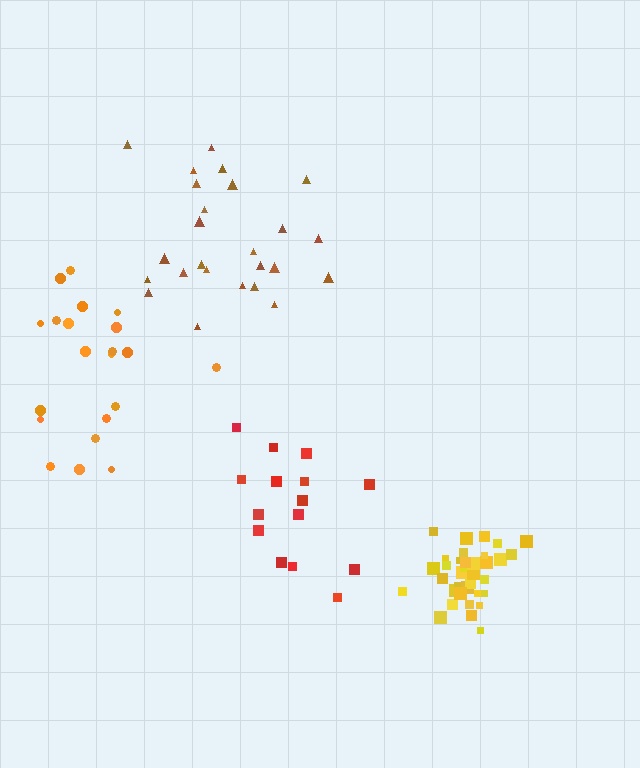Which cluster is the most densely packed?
Yellow.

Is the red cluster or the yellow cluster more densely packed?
Yellow.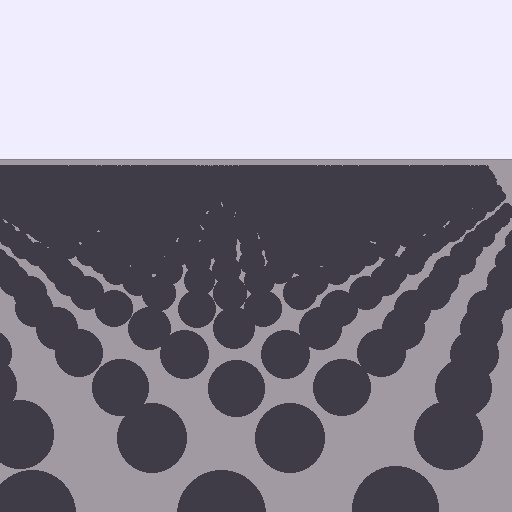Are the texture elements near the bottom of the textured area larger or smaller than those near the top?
Larger. Near the bottom, elements are closer to the viewer and appear at a bigger on-screen size.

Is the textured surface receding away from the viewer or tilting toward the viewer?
The surface is receding away from the viewer. Texture elements get smaller and denser toward the top.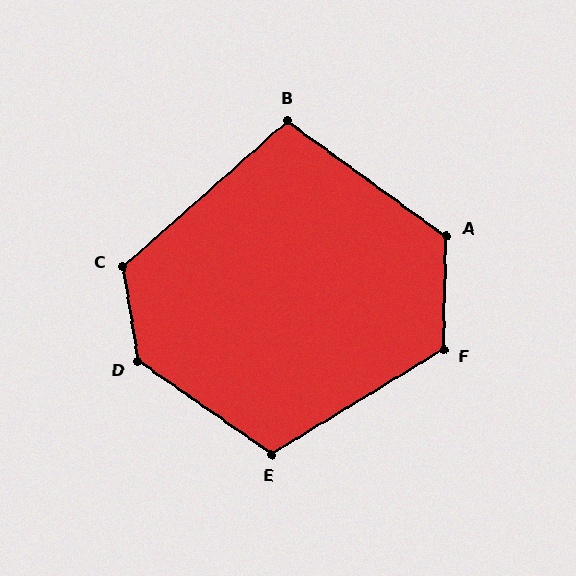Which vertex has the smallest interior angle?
B, at approximately 103 degrees.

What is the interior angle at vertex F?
Approximately 123 degrees (obtuse).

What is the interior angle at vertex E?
Approximately 114 degrees (obtuse).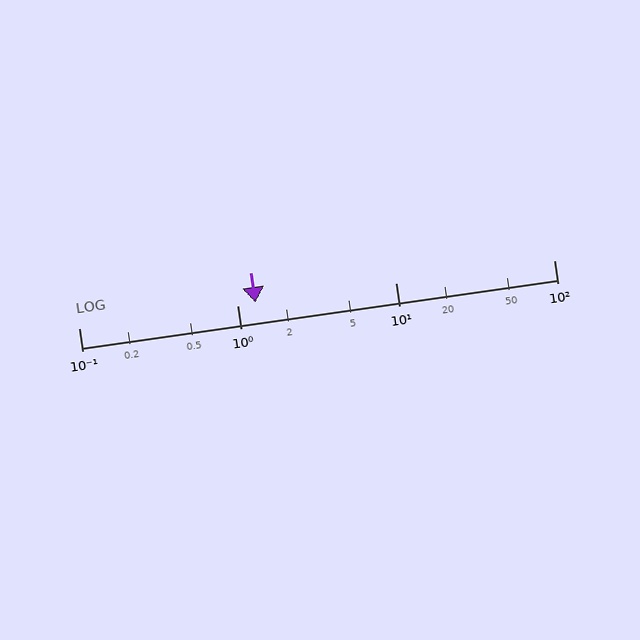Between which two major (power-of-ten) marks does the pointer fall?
The pointer is between 1 and 10.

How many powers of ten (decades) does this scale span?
The scale spans 3 decades, from 0.1 to 100.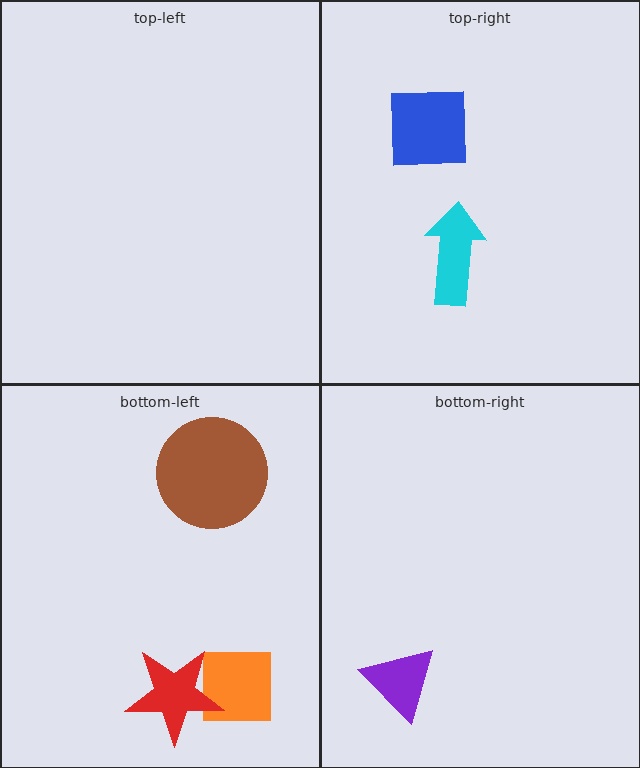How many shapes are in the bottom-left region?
3.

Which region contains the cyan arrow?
The top-right region.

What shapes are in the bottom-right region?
The purple triangle.